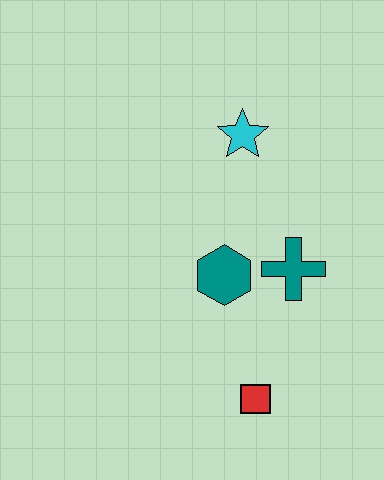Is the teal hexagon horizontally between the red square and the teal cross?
No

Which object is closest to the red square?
The teal hexagon is closest to the red square.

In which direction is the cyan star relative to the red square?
The cyan star is above the red square.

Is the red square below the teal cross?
Yes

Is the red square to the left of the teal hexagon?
No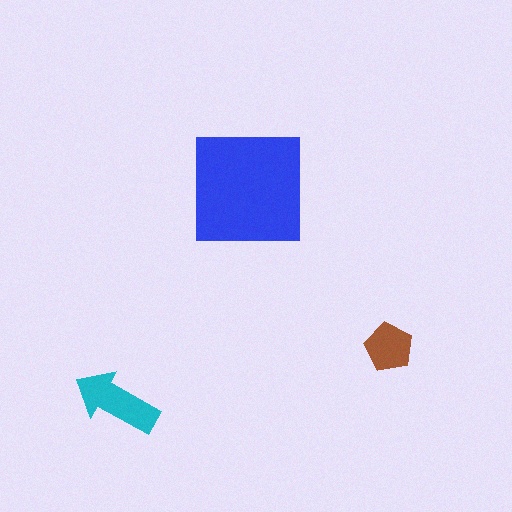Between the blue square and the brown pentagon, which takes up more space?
The blue square.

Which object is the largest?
The blue square.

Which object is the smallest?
The brown pentagon.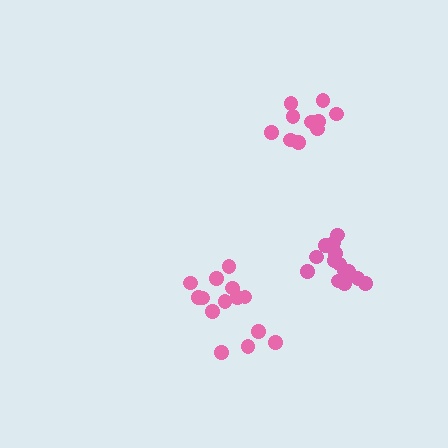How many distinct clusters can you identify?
There are 3 distinct clusters.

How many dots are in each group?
Group 1: 15 dots, Group 2: 10 dots, Group 3: 14 dots (39 total).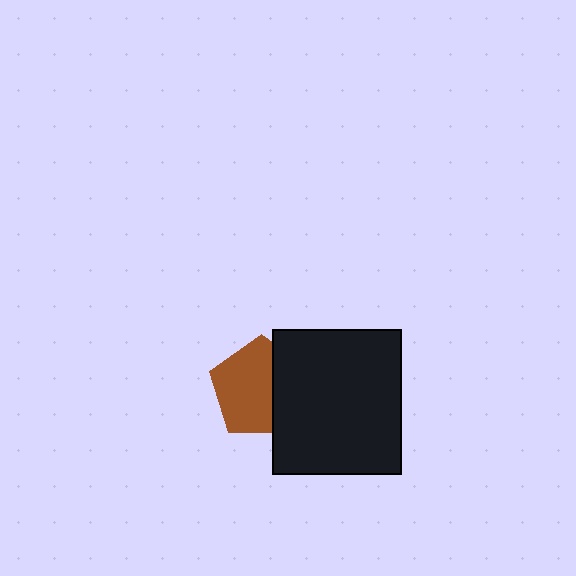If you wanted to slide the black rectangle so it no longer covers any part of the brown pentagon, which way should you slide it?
Slide it right — that is the most direct way to separate the two shapes.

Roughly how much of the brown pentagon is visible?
About half of it is visible (roughly 63%).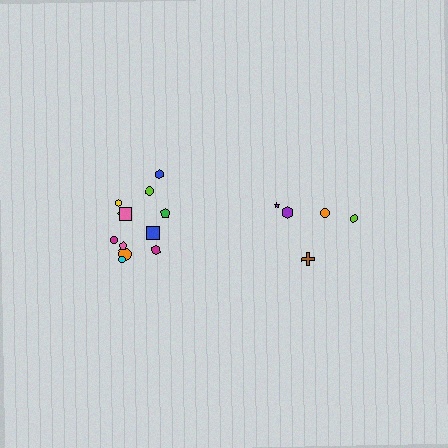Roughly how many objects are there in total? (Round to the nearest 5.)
Roughly 15 objects in total.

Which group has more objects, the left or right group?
The left group.